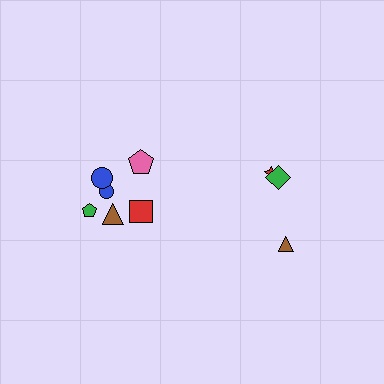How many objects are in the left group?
There are 6 objects.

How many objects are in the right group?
There are 3 objects.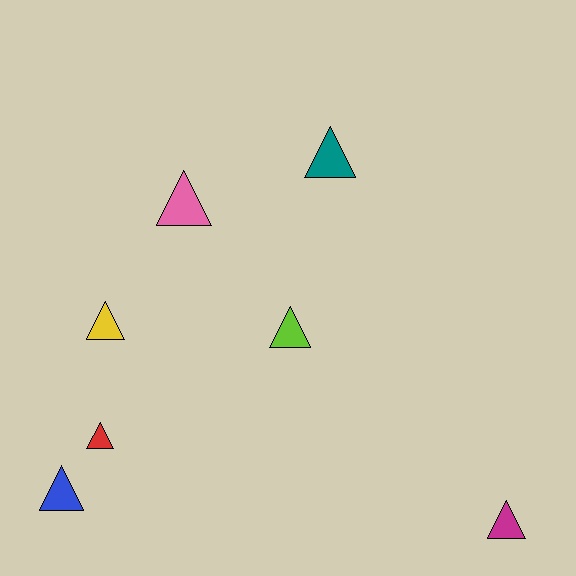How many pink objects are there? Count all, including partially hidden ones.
There is 1 pink object.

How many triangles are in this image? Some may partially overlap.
There are 7 triangles.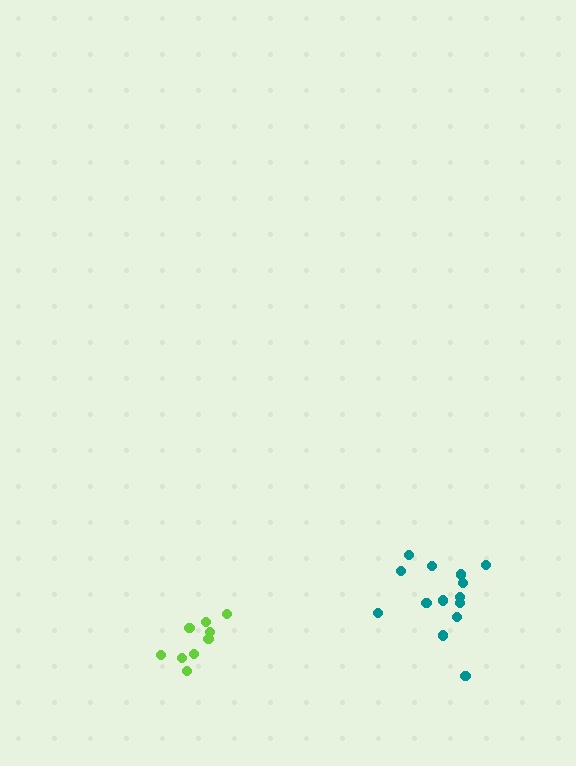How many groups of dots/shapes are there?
There are 2 groups.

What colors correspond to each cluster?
The clusters are colored: teal, lime.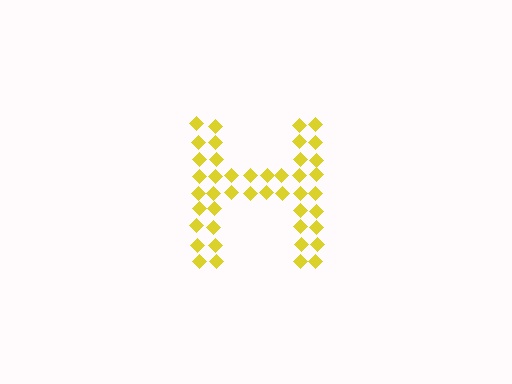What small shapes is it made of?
It is made of small diamonds.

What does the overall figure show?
The overall figure shows the letter H.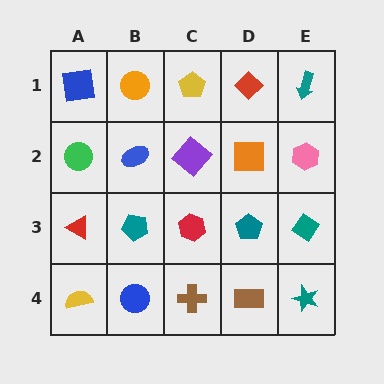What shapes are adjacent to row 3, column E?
A pink hexagon (row 2, column E), a teal star (row 4, column E), a teal pentagon (row 3, column D).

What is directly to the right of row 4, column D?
A teal star.